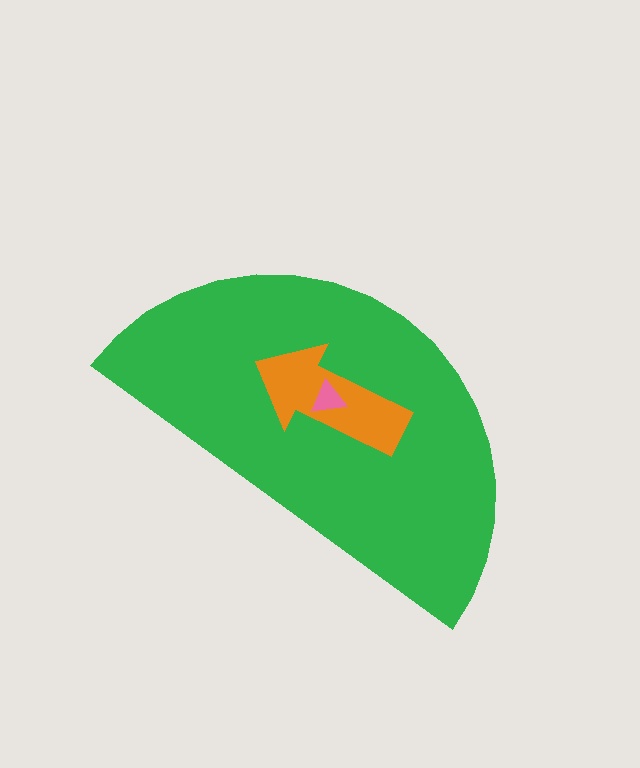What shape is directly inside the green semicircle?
The orange arrow.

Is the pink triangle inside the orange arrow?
Yes.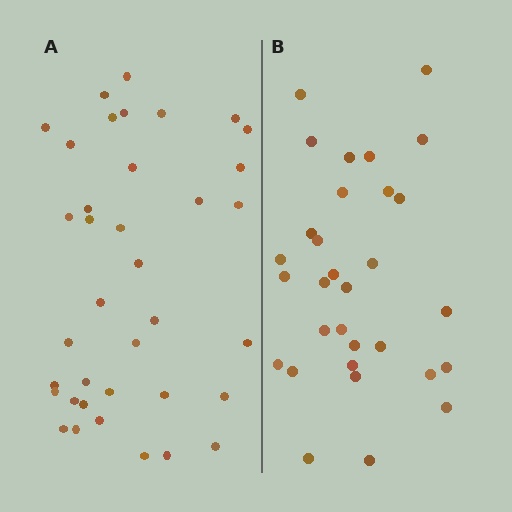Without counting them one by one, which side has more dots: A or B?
Region A (the left region) has more dots.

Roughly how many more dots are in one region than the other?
Region A has about 6 more dots than region B.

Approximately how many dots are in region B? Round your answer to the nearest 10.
About 30 dots. (The exact count is 31, which rounds to 30.)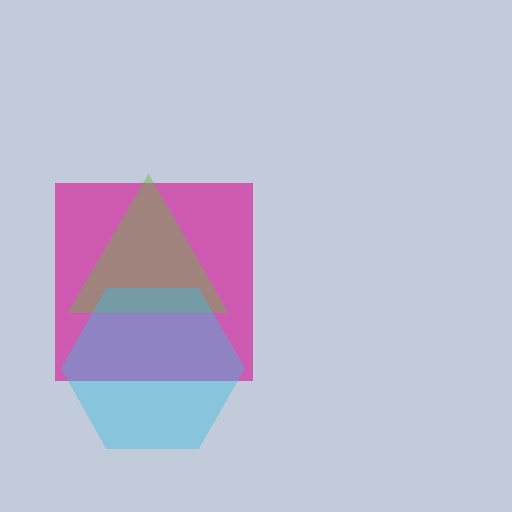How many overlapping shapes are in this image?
There are 3 overlapping shapes in the image.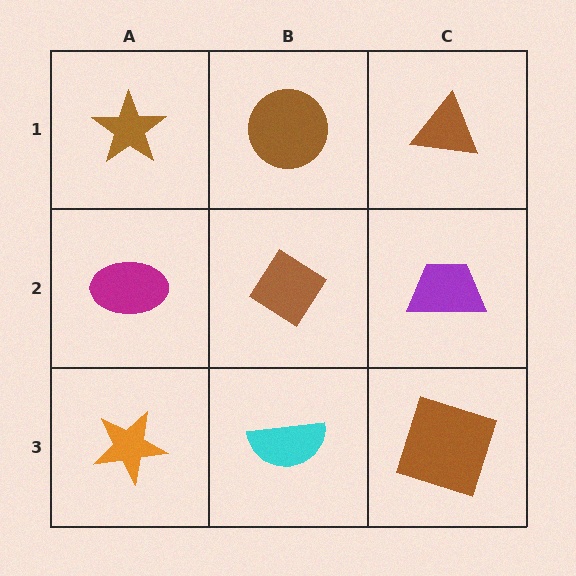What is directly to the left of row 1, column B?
A brown star.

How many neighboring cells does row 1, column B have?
3.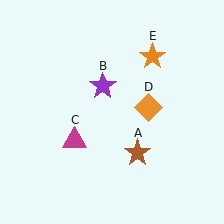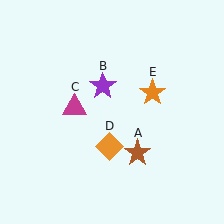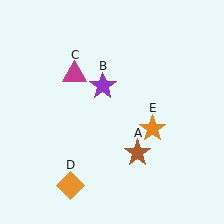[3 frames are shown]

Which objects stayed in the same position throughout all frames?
Brown star (object A) and purple star (object B) remained stationary.